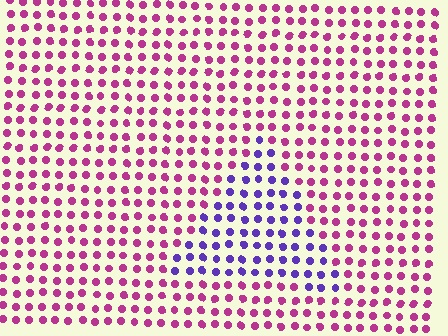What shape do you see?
I see a triangle.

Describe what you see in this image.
The image is filled with small magenta elements in a uniform arrangement. A triangle-shaped region is visible where the elements are tinted to a slightly different hue, forming a subtle color boundary.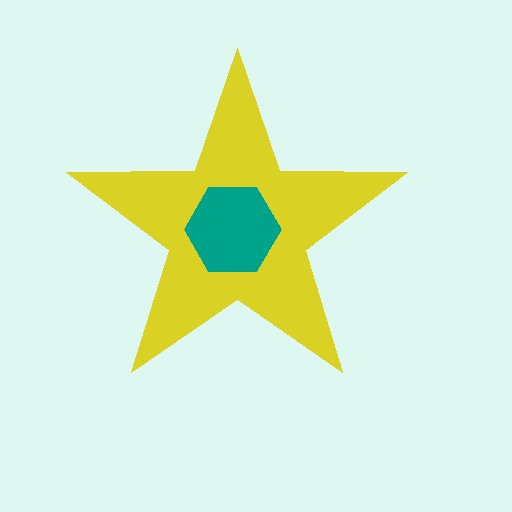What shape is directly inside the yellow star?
The teal hexagon.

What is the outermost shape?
The yellow star.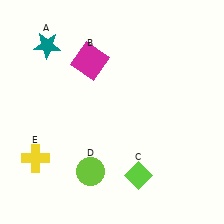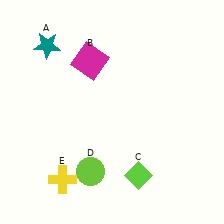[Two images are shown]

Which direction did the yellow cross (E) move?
The yellow cross (E) moved right.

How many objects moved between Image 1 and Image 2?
1 object moved between the two images.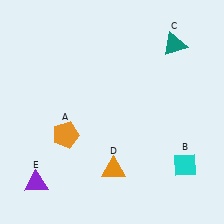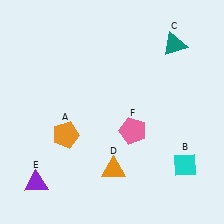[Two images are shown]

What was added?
A pink pentagon (F) was added in Image 2.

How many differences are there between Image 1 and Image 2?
There is 1 difference between the two images.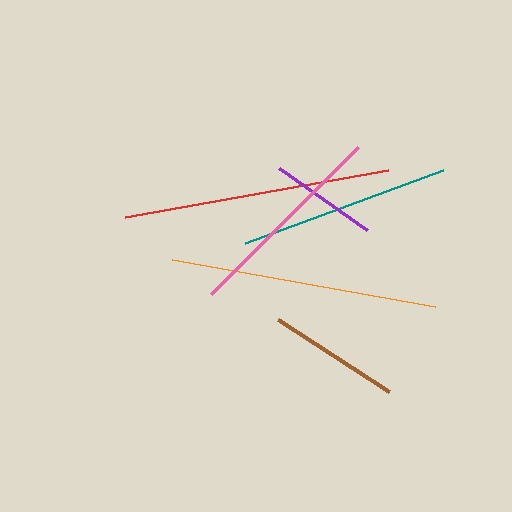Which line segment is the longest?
The orange line is the longest at approximately 267 pixels.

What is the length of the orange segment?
The orange segment is approximately 267 pixels long.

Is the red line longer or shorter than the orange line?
The orange line is longer than the red line.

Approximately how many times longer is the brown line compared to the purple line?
The brown line is approximately 1.2 times the length of the purple line.